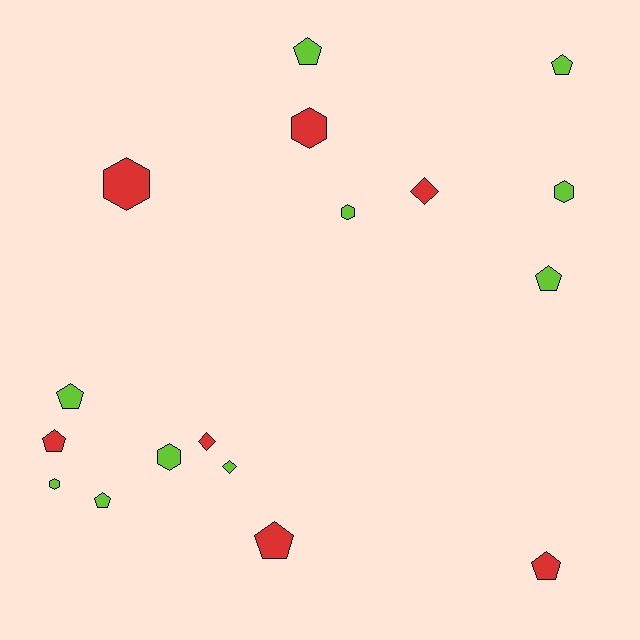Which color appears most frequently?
Lime, with 10 objects.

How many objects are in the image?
There are 17 objects.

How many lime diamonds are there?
There is 1 lime diamond.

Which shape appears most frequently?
Pentagon, with 8 objects.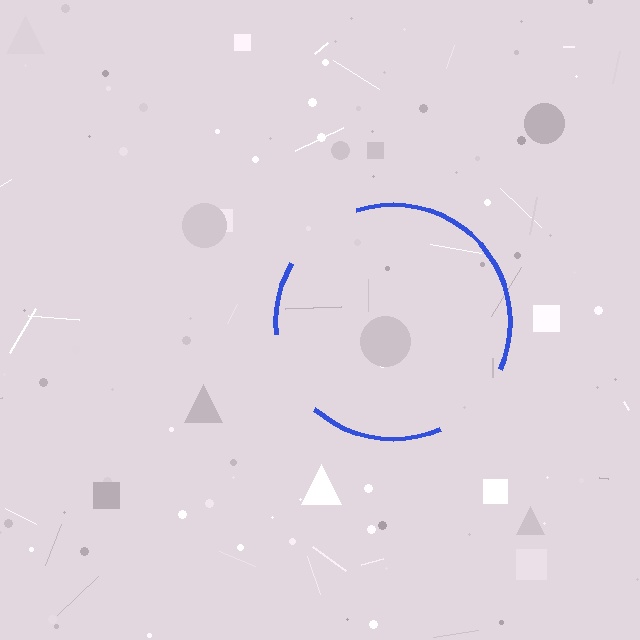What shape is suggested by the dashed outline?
The dashed outline suggests a circle.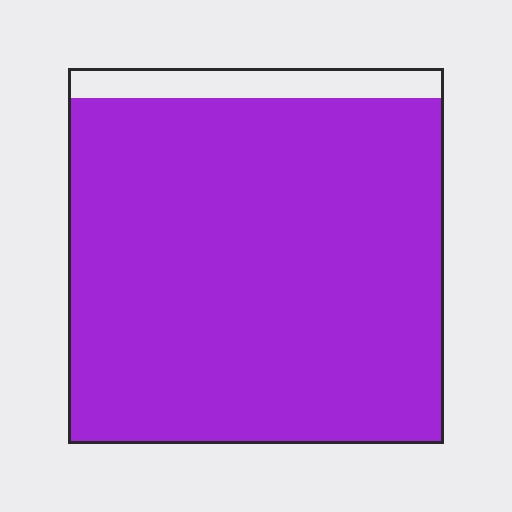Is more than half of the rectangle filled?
Yes.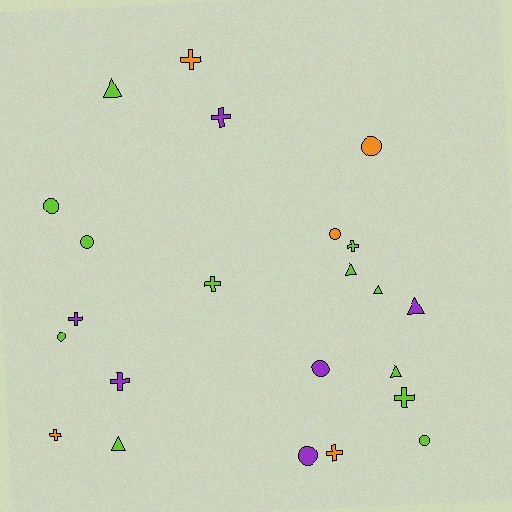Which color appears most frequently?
Lime, with 12 objects.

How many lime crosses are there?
There are 3 lime crosses.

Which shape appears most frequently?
Cross, with 9 objects.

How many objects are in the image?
There are 23 objects.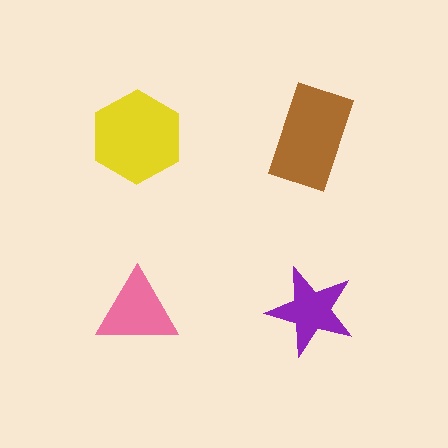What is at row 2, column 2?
A purple star.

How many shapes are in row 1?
2 shapes.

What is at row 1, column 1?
A yellow hexagon.